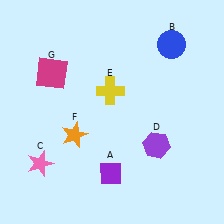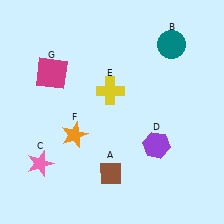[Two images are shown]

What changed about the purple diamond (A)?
In Image 1, A is purple. In Image 2, it changed to brown.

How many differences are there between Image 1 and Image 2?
There are 2 differences between the two images.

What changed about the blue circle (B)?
In Image 1, B is blue. In Image 2, it changed to teal.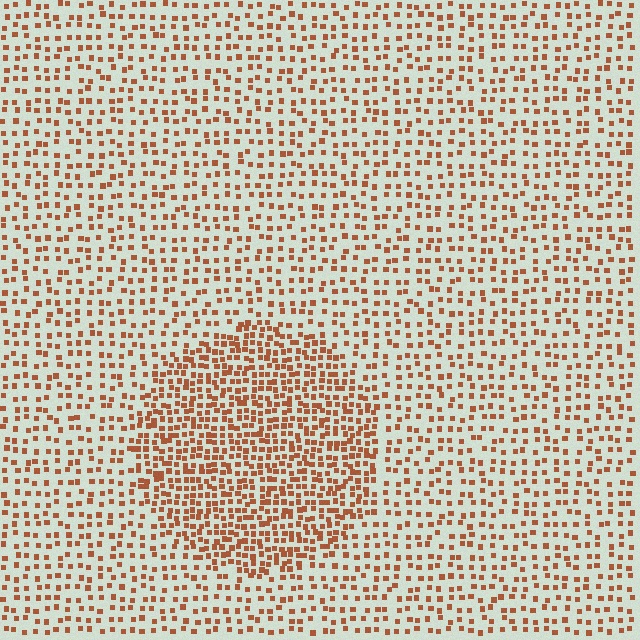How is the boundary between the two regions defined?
The boundary is defined by a change in element density (approximately 2.0x ratio). All elements are the same color, size, and shape.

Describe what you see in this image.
The image contains small brown elements arranged at two different densities. A circle-shaped region is visible where the elements are more densely packed than the surrounding area.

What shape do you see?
I see a circle.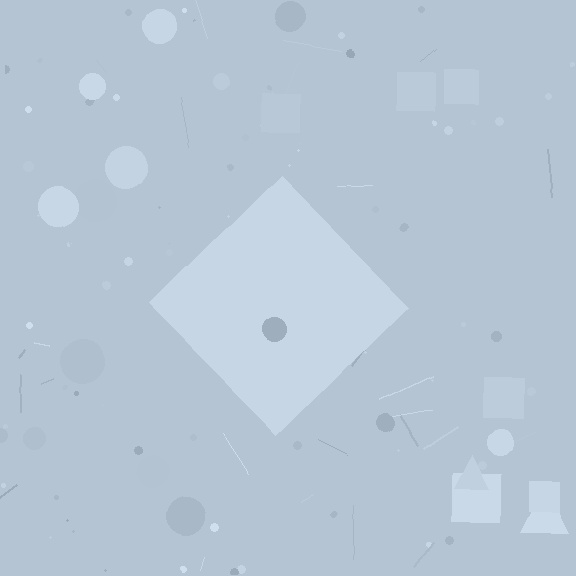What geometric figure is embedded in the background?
A diamond is embedded in the background.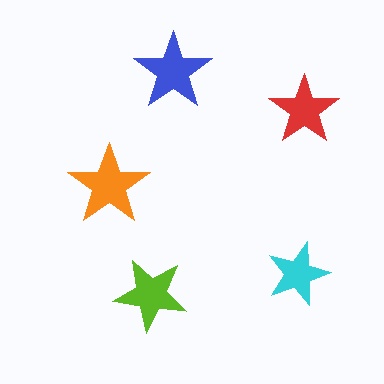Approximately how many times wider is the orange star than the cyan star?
About 1.5 times wider.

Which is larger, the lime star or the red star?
The lime one.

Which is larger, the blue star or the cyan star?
The blue one.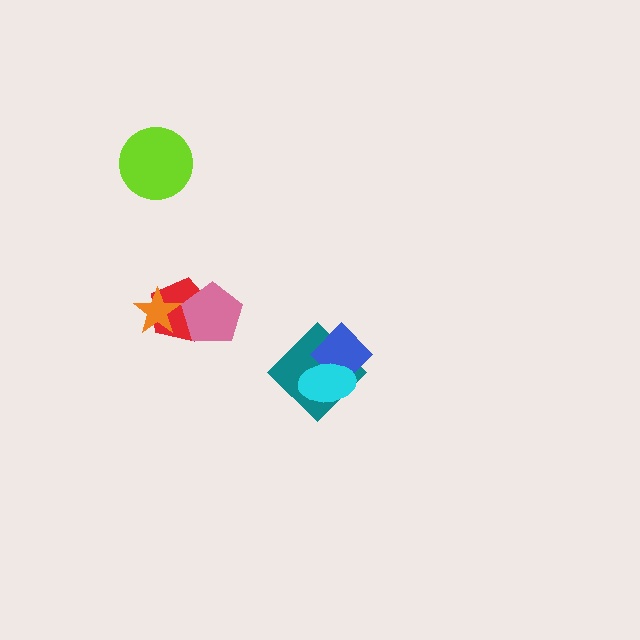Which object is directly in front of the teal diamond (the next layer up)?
The blue diamond is directly in front of the teal diamond.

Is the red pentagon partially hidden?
Yes, it is partially covered by another shape.